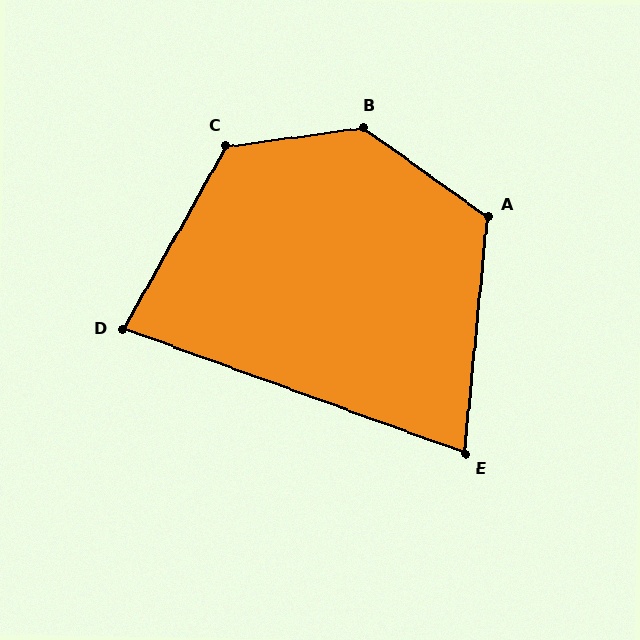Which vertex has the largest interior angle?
B, at approximately 137 degrees.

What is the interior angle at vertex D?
Approximately 81 degrees (acute).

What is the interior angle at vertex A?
Approximately 120 degrees (obtuse).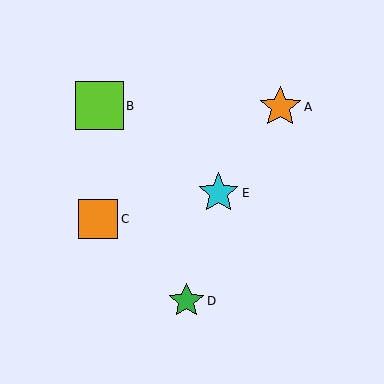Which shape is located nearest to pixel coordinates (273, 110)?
The orange star (labeled A) at (280, 107) is nearest to that location.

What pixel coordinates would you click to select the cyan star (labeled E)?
Click at (218, 193) to select the cyan star E.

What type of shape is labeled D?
Shape D is a green star.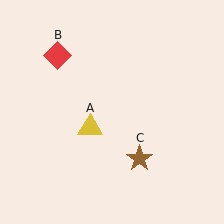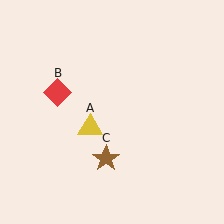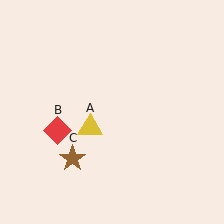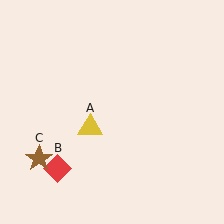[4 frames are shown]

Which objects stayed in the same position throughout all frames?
Yellow triangle (object A) remained stationary.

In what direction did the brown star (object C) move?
The brown star (object C) moved left.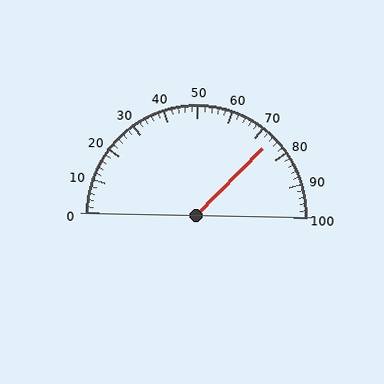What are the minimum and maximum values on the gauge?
The gauge ranges from 0 to 100.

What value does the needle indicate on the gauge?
The needle indicates approximately 74.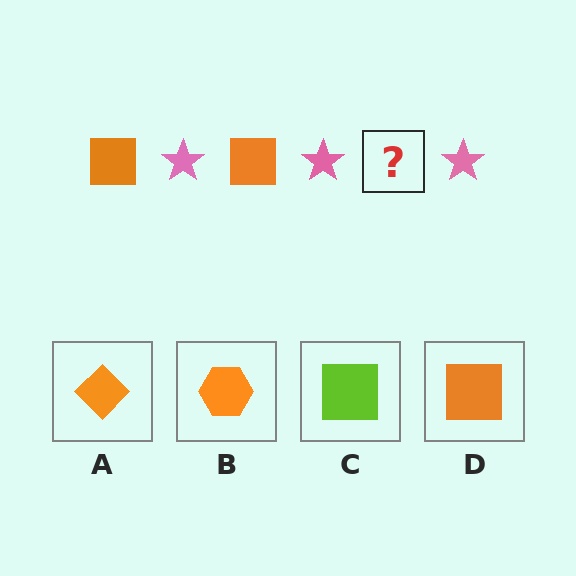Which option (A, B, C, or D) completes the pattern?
D.